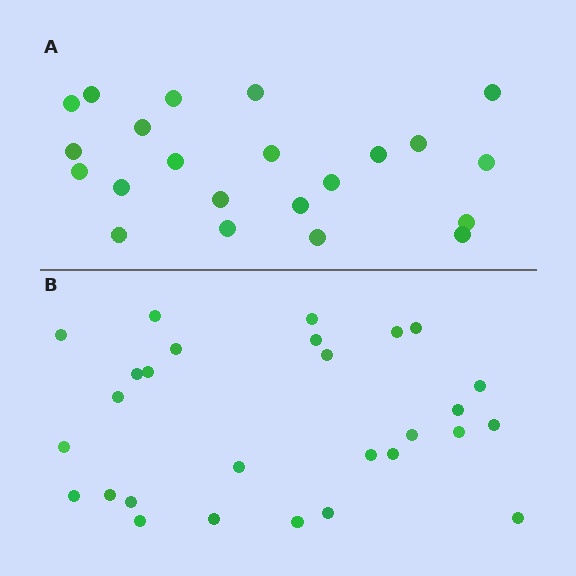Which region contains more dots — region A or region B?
Region B (the bottom region) has more dots.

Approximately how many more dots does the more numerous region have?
Region B has about 6 more dots than region A.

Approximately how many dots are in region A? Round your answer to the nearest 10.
About 20 dots. (The exact count is 22, which rounds to 20.)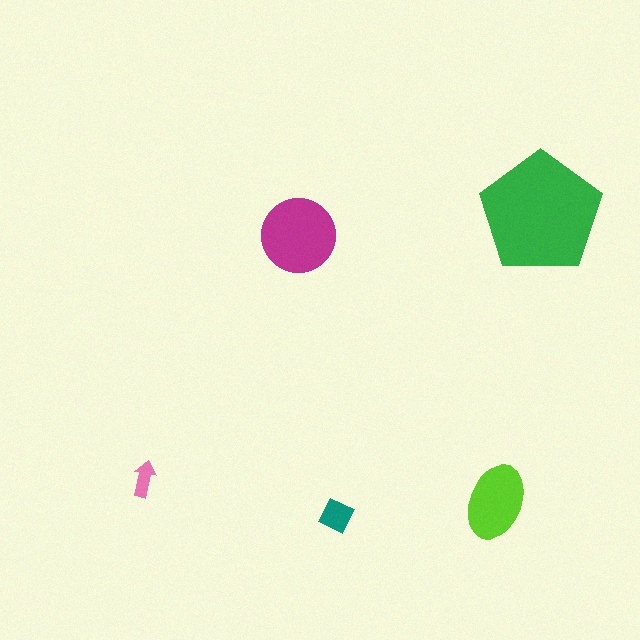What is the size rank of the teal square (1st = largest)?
4th.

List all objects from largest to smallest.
The green pentagon, the magenta circle, the lime ellipse, the teal square, the pink arrow.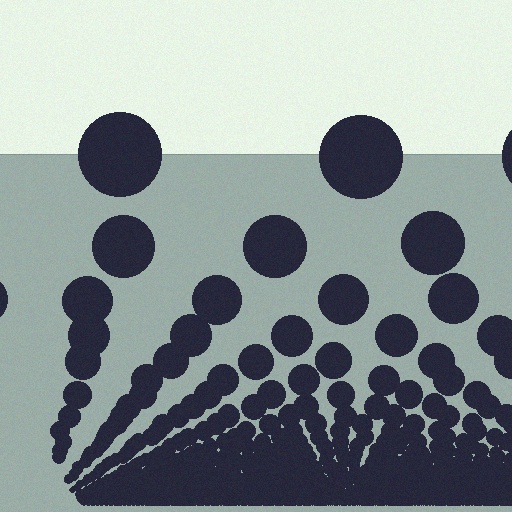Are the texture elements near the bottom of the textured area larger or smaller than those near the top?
Smaller. The gradient is inverted — elements near the bottom are smaller and denser.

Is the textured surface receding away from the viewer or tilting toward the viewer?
The surface appears to tilt toward the viewer. Texture elements get larger and sparser toward the top.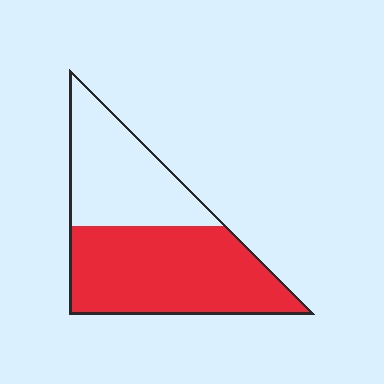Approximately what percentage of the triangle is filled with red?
Approximately 60%.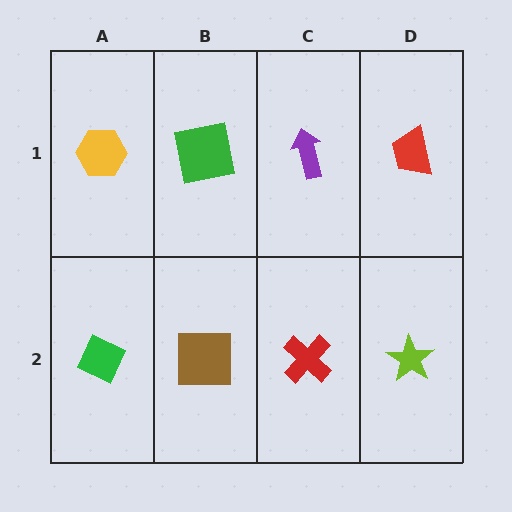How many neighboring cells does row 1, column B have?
3.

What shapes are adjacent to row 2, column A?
A yellow hexagon (row 1, column A), a brown square (row 2, column B).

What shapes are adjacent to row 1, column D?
A lime star (row 2, column D), a purple arrow (row 1, column C).